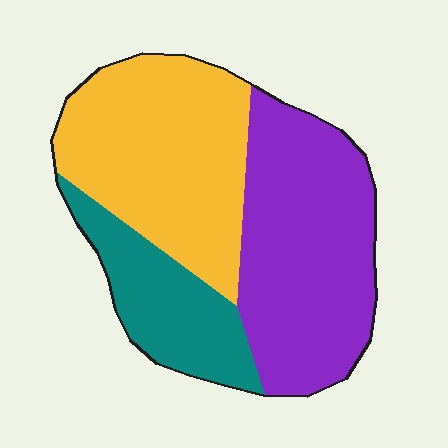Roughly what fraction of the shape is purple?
Purple covers 41% of the shape.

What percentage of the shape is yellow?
Yellow takes up about two fifths (2/5) of the shape.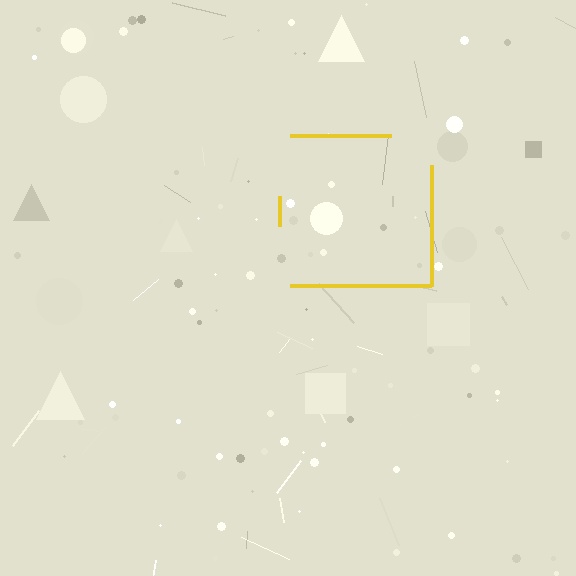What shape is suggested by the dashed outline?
The dashed outline suggests a square.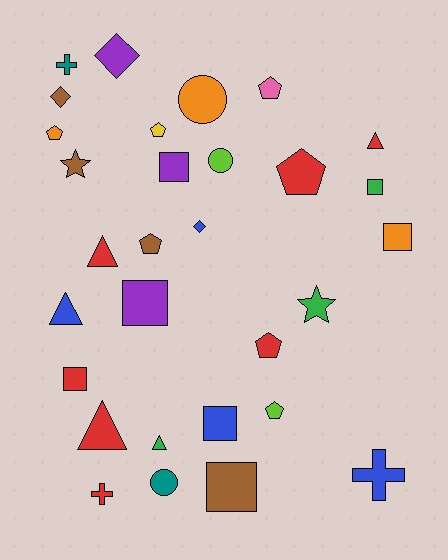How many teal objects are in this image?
There are 2 teal objects.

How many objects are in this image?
There are 30 objects.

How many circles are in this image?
There are 3 circles.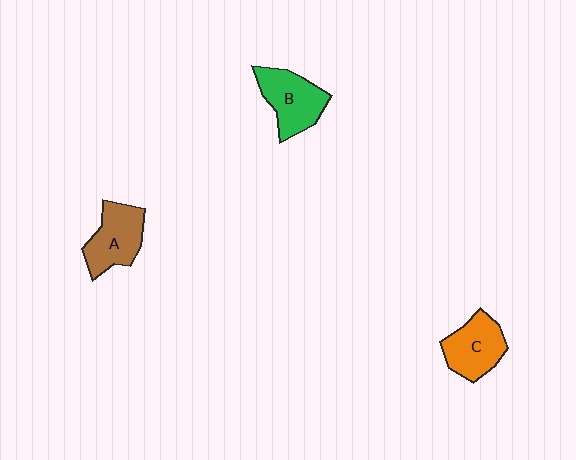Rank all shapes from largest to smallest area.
From largest to smallest: B (green), A (brown), C (orange).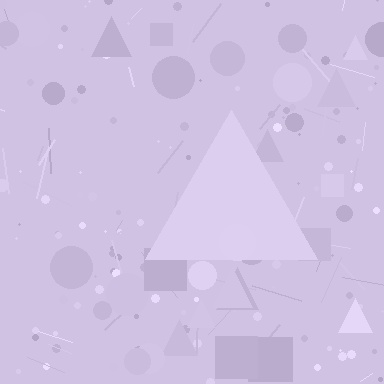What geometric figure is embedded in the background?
A triangle is embedded in the background.